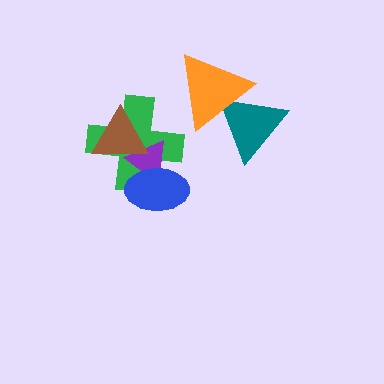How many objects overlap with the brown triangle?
2 objects overlap with the brown triangle.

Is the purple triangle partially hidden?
Yes, it is partially covered by another shape.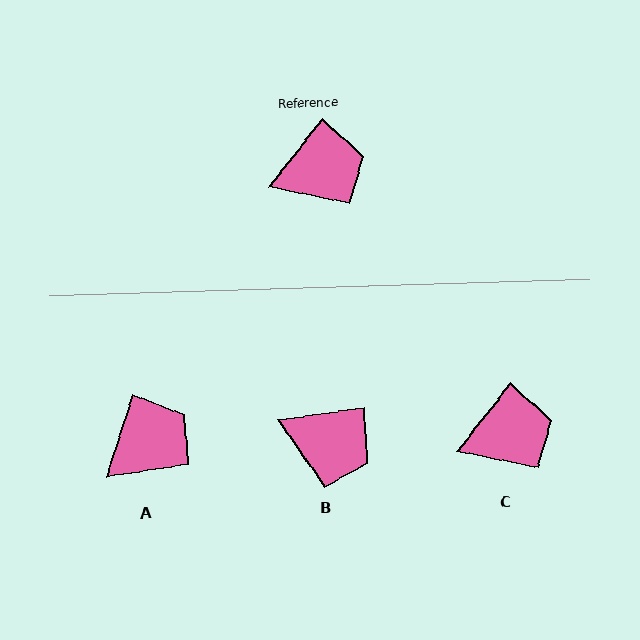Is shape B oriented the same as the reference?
No, it is off by about 44 degrees.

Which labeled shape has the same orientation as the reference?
C.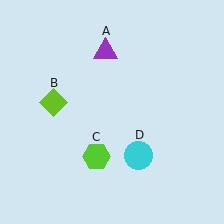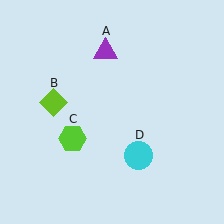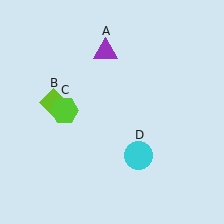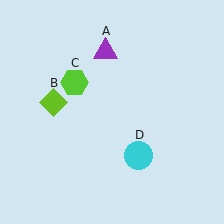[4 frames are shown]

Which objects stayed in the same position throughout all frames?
Purple triangle (object A) and lime diamond (object B) and cyan circle (object D) remained stationary.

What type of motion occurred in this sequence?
The lime hexagon (object C) rotated clockwise around the center of the scene.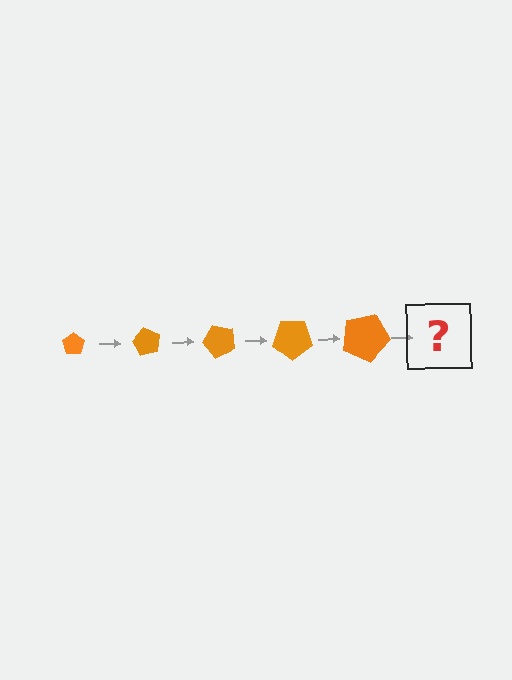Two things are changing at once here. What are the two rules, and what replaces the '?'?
The two rules are that the pentagon grows larger each step and it rotates 60 degrees each step. The '?' should be a pentagon, larger than the previous one and rotated 300 degrees from the start.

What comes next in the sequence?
The next element should be a pentagon, larger than the previous one and rotated 300 degrees from the start.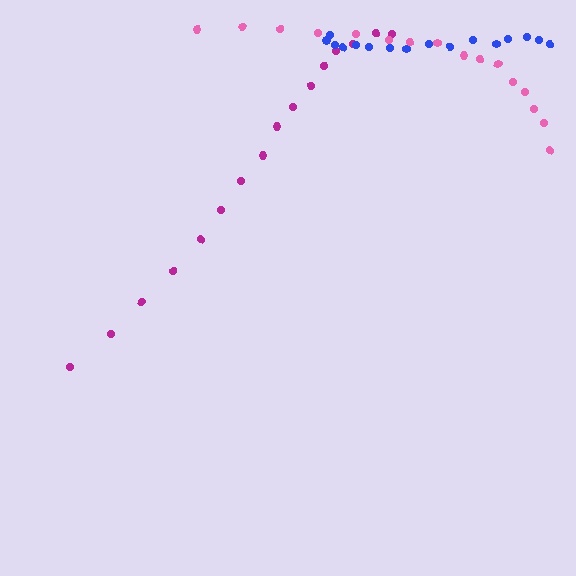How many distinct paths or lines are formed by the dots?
There are 3 distinct paths.